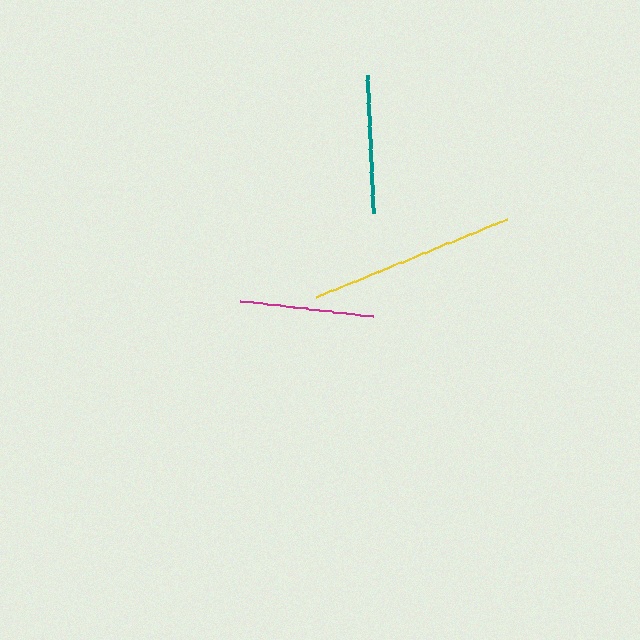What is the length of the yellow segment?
The yellow segment is approximately 206 pixels long.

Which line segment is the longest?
The yellow line is the longest at approximately 206 pixels.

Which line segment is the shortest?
The magenta line is the shortest at approximately 134 pixels.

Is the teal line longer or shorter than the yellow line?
The yellow line is longer than the teal line.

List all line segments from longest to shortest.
From longest to shortest: yellow, teal, magenta.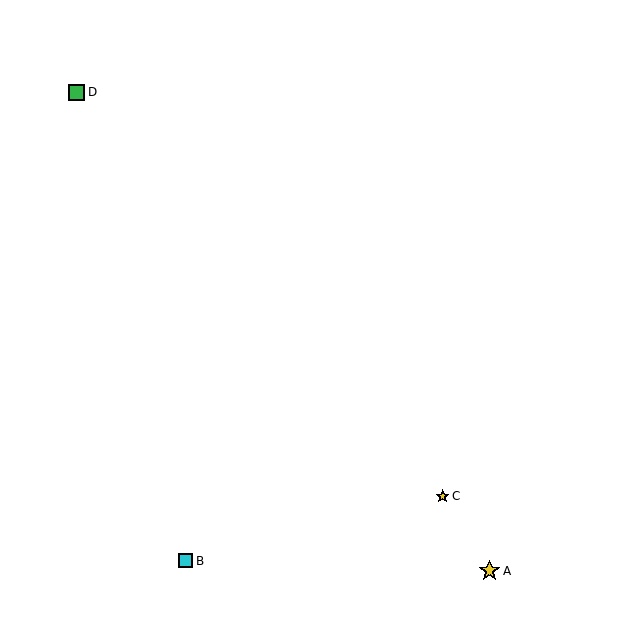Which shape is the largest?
The yellow star (labeled A) is the largest.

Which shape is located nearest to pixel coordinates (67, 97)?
The green square (labeled D) at (77, 92) is nearest to that location.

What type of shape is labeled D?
Shape D is a green square.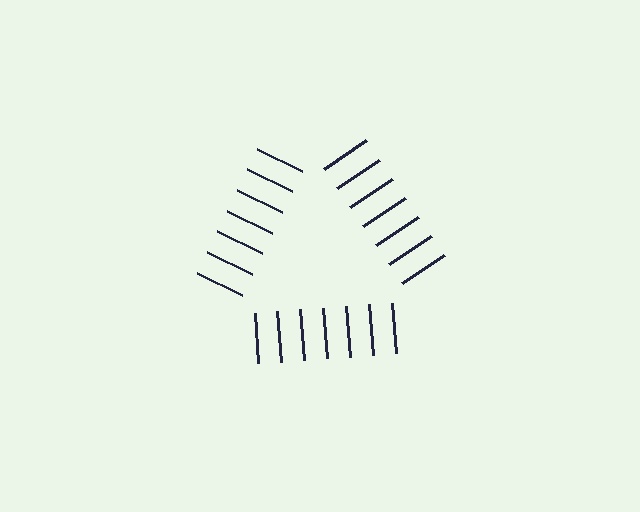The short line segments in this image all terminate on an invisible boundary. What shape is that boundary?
An illusory triangle — the line segments terminate on its edges but no continuous stroke is drawn.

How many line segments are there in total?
21 — 7 along each of the 3 edges.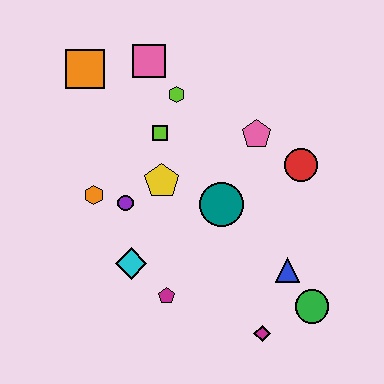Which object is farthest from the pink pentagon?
The magenta diamond is farthest from the pink pentagon.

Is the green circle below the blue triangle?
Yes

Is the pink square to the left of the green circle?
Yes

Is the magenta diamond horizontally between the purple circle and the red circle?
Yes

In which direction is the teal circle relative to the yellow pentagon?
The teal circle is to the right of the yellow pentagon.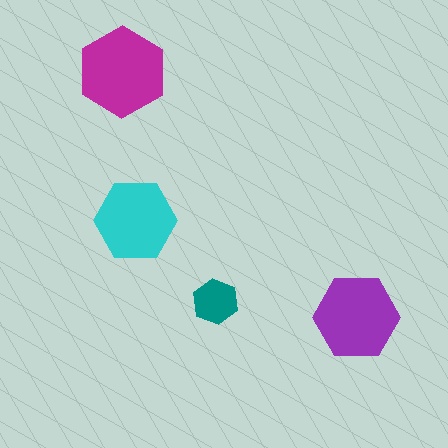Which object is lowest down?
The purple hexagon is bottommost.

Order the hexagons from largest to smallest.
the magenta one, the purple one, the cyan one, the teal one.